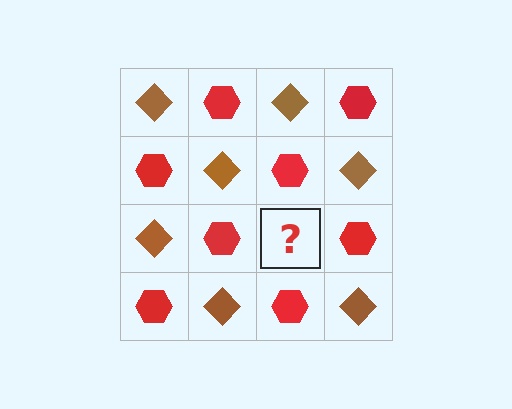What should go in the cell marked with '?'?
The missing cell should contain a brown diamond.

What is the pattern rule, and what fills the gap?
The rule is that it alternates brown diamond and red hexagon in a checkerboard pattern. The gap should be filled with a brown diamond.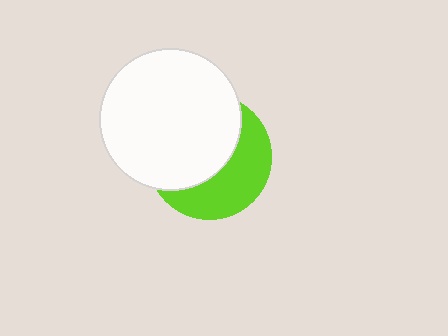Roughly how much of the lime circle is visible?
A small part of it is visible (roughly 43%).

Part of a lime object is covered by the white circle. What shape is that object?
It is a circle.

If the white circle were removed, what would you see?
You would see the complete lime circle.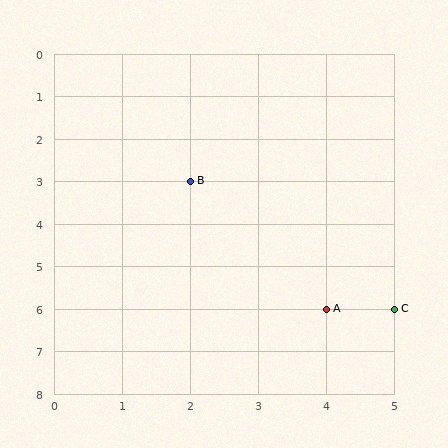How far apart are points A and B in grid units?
Points A and B are 2 columns and 3 rows apart (about 3.6 grid units diagonally).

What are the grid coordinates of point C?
Point C is at grid coordinates (5, 6).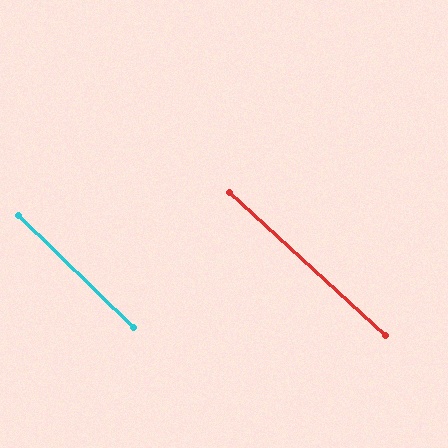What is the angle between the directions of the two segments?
Approximately 2 degrees.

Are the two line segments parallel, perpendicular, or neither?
Parallel — their directions differ by only 1.9°.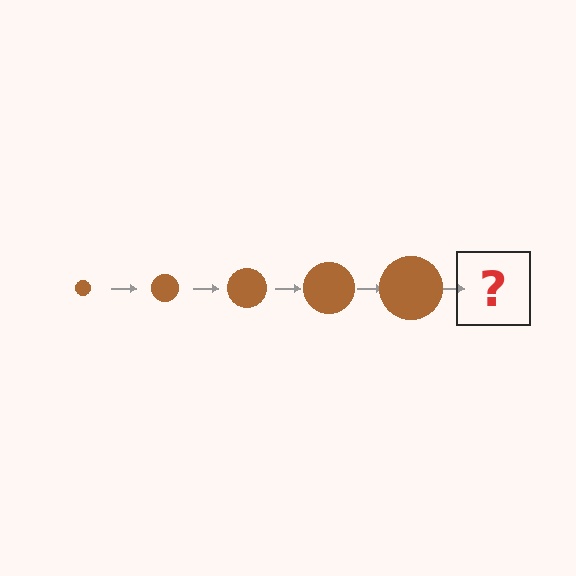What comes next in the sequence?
The next element should be a brown circle, larger than the previous one.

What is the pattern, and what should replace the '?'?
The pattern is that the circle gets progressively larger each step. The '?' should be a brown circle, larger than the previous one.